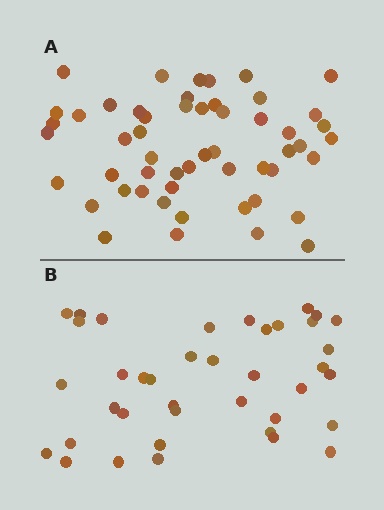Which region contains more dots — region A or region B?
Region A (the top region) has more dots.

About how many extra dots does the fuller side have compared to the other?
Region A has approximately 15 more dots than region B.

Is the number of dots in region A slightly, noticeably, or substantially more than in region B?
Region A has noticeably more, but not dramatically so. The ratio is roughly 1.4 to 1.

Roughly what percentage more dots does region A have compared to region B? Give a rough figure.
About 35% more.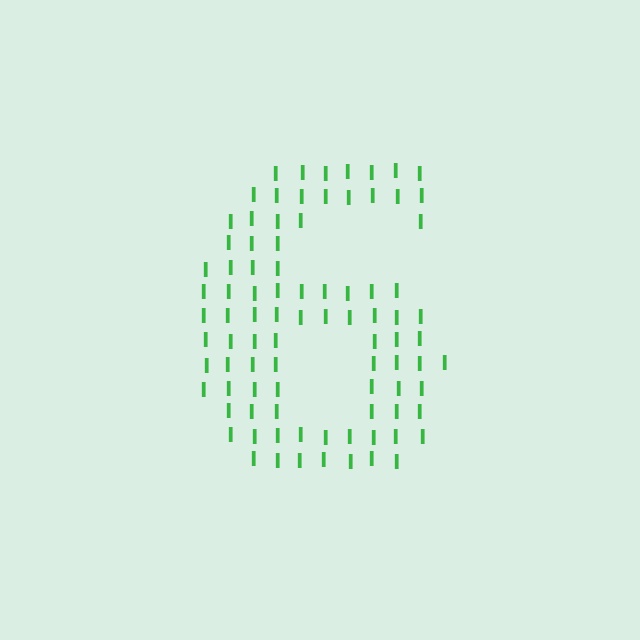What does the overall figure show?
The overall figure shows the digit 6.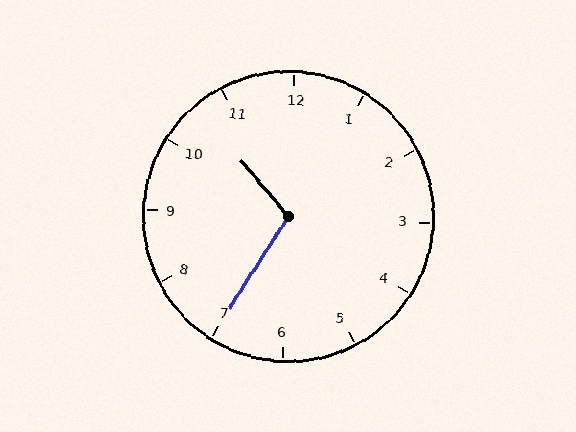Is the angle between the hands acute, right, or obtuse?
It is obtuse.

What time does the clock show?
10:35.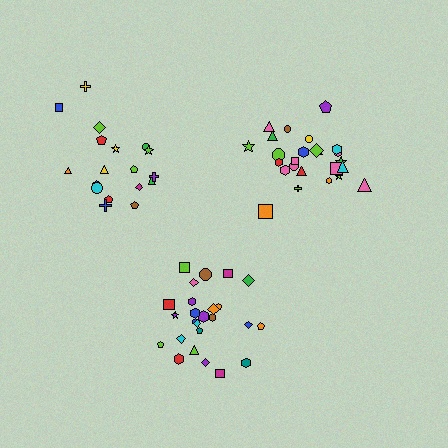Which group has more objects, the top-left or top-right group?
The top-right group.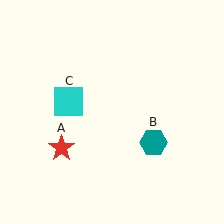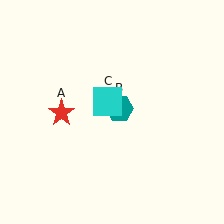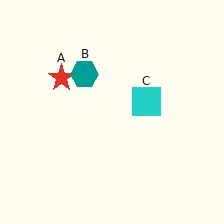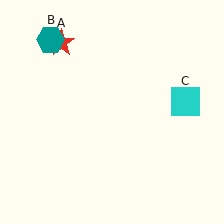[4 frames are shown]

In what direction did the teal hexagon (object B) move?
The teal hexagon (object B) moved up and to the left.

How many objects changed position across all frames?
3 objects changed position: red star (object A), teal hexagon (object B), cyan square (object C).